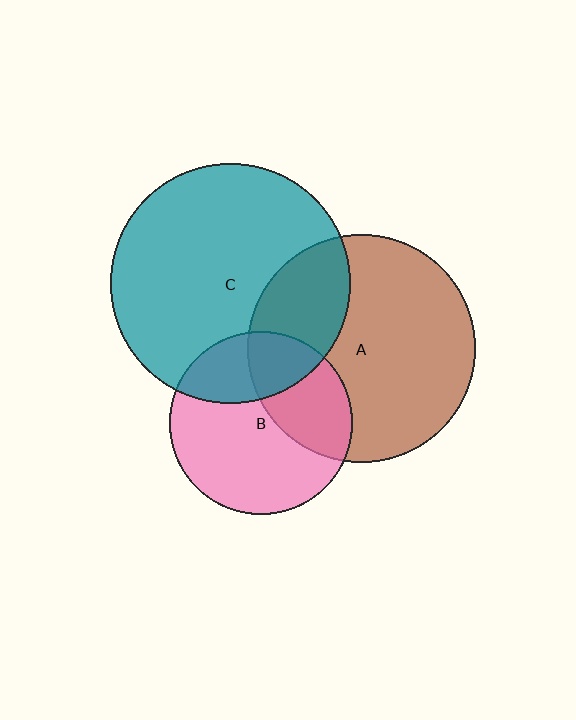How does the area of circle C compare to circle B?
Approximately 1.7 times.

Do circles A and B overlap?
Yes.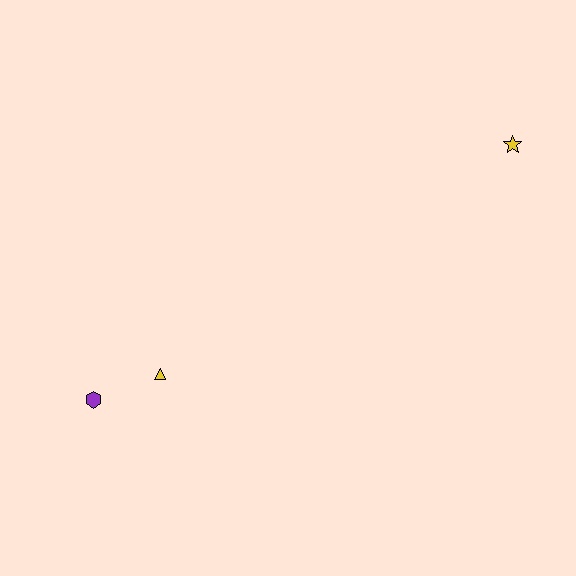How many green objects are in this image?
There are no green objects.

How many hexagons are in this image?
There is 1 hexagon.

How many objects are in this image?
There are 3 objects.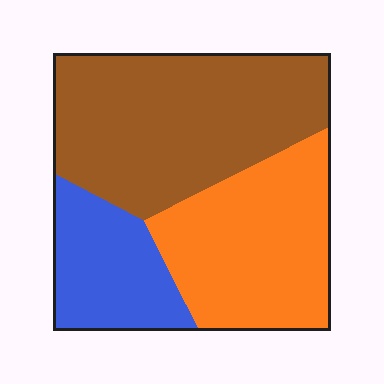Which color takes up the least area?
Blue, at roughly 20%.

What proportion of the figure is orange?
Orange takes up about one third (1/3) of the figure.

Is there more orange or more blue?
Orange.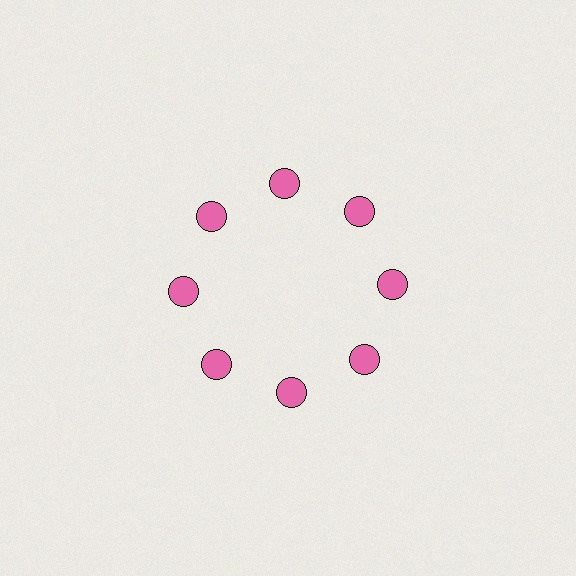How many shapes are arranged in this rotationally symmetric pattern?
There are 8 shapes, arranged in 8 groups of 1.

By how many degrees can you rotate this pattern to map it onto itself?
The pattern maps onto itself every 45 degrees of rotation.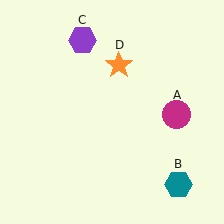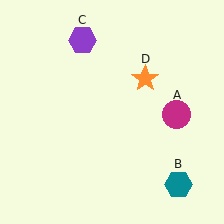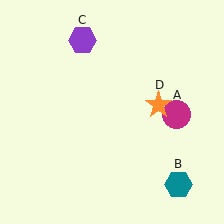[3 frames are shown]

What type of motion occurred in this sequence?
The orange star (object D) rotated clockwise around the center of the scene.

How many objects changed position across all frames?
1 object changed position: orange star (object D).